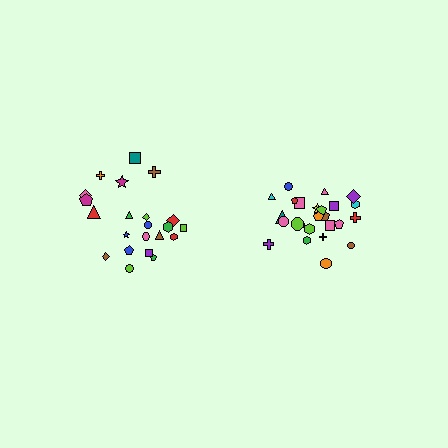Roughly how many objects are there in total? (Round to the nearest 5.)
Roughly 45 objects in total.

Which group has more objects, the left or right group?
The right group.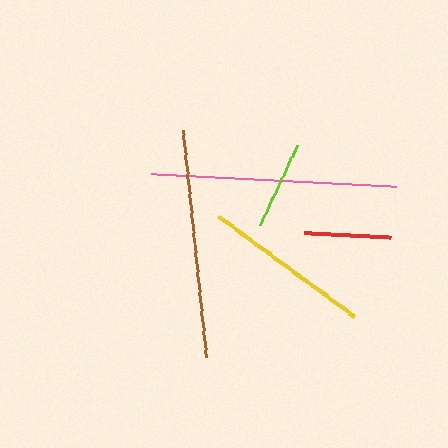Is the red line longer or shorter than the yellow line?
The yellow line is longer than the red line.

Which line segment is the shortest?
The red line is the shortest at approximately 87 pixels.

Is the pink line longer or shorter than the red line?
The pink line is longer than the red line.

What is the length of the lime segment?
The lime segment is approximately 88 pixels long.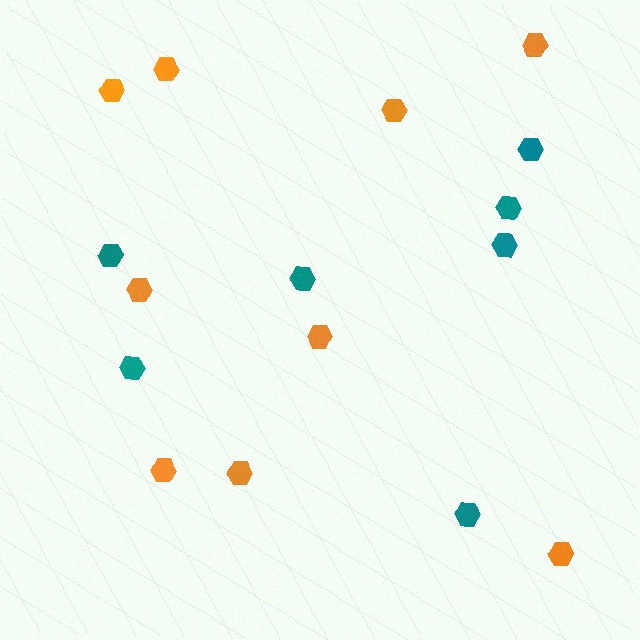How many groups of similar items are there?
There are 2 groups: one group of orange hexagons (9) and one group of teal hexagons (7).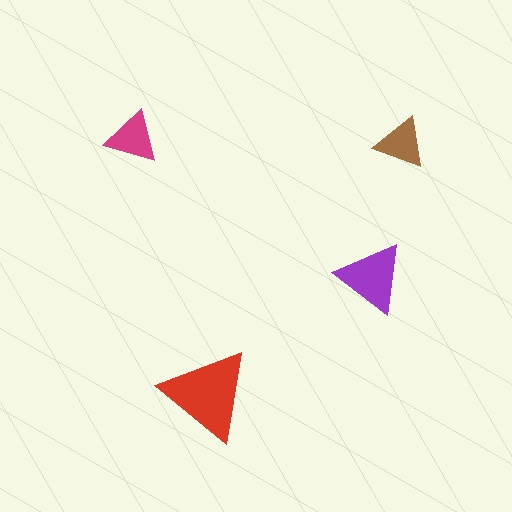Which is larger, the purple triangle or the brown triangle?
The purple one.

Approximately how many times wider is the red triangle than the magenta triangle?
About 1.5 times wider.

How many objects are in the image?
There are 4 objects in the image.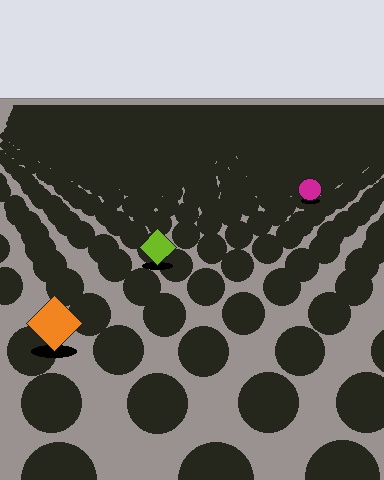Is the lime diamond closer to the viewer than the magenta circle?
Yes. The lime diamond is closer — you can tell from the texture gradient: the ground texture is coarser near it.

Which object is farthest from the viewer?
The magenta circle is farthest from the viewer. It appears smaller and the ground texture around it is denser.